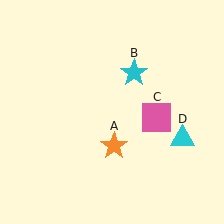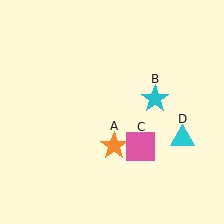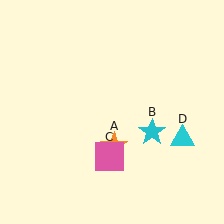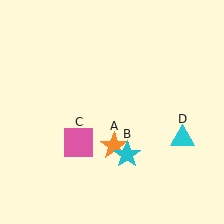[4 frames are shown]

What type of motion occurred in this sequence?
The cyan star (object B), pink square (object C) rotated clockwise around the center of the scene.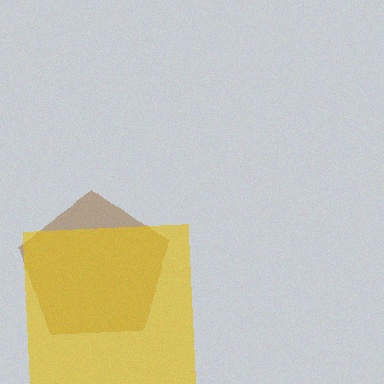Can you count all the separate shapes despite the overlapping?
Yes, there are 2 separate shapes.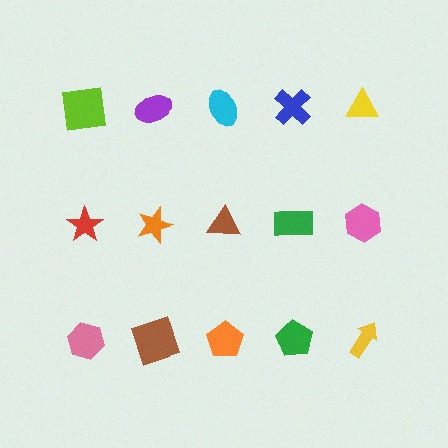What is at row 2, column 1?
A red star.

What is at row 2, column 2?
An orange star.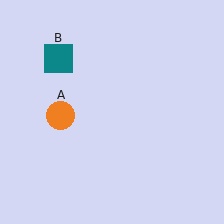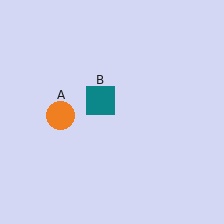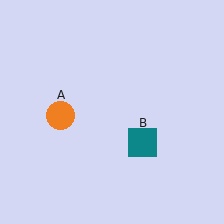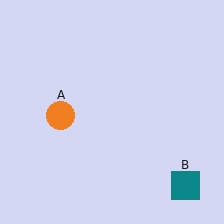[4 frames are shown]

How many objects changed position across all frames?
1 object changed position: teal square (object B).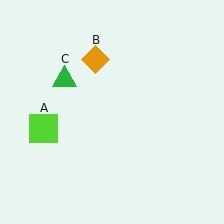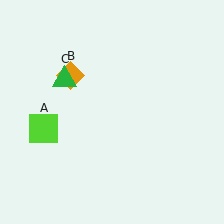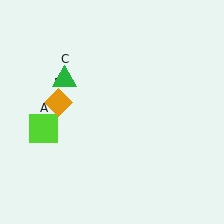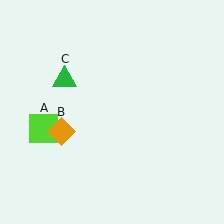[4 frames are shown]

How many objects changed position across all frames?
1 object changed position: orange diamond (object B).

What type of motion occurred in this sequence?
The orange diamond (object B) rotated counterclockwise around the center of the scene.